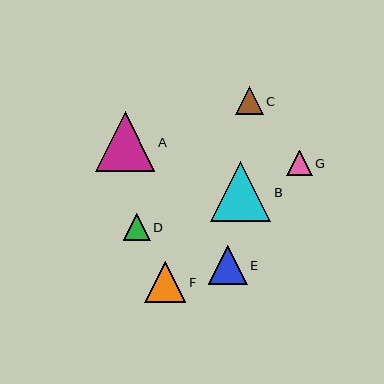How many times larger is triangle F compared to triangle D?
Triangle F is approximately 1.6 times the size of triangle D.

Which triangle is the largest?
Triangle B is the largest with a size of approximately 60 pixels.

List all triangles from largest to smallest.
From largest to smallest: B, A, F, E, C, D, G.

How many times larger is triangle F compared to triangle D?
Triangle F is approximately 1.6 times the size of triangle D.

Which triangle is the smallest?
Triangle G is the smallest with a size of approximately 25 pixels.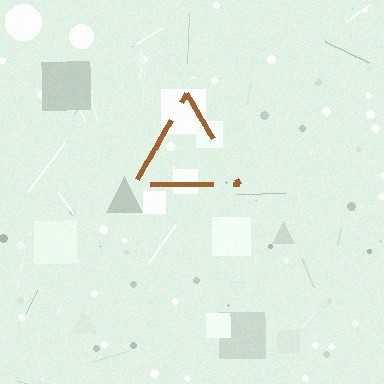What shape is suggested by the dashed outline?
The dashed outline suggests a triangle.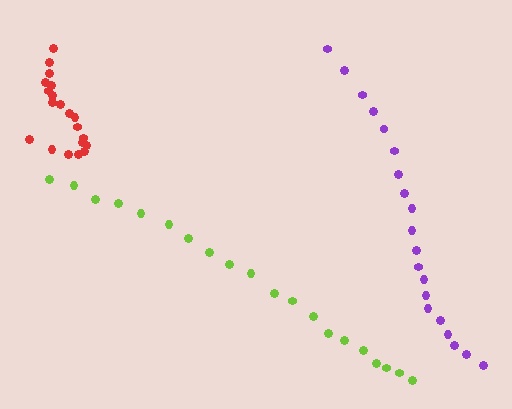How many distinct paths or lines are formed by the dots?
There are 3 distinct paths.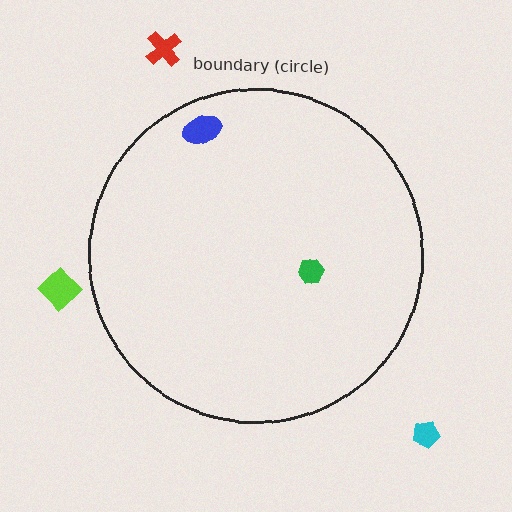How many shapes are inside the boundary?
2 inside, 3 outside.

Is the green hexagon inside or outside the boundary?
Inside.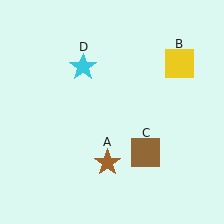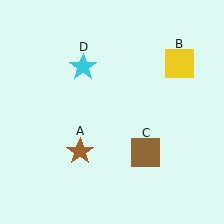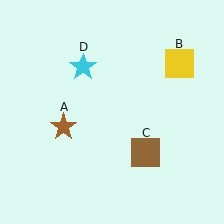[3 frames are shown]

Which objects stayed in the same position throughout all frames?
Yellow square (object B) and brown square (object C) and cyan star (object D) remained stationary.